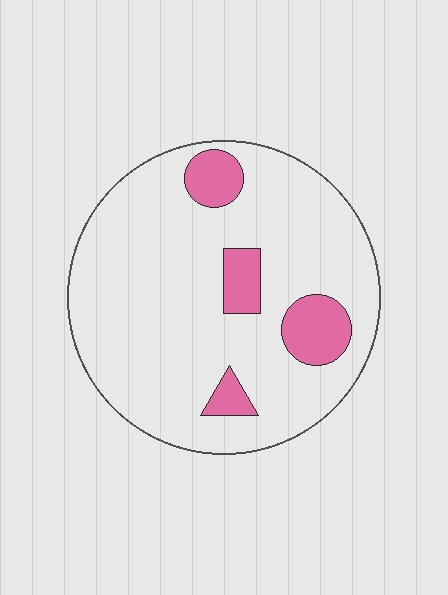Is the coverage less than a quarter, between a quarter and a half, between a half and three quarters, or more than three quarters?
Less than a quarter.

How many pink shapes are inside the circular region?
4.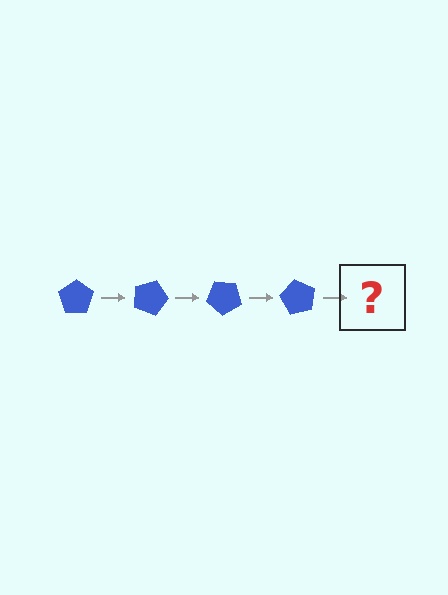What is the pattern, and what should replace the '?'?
The pattern is that the pentagon rotates 20 degrees each step. The '?' should be a blue pentagon rotated 80 degrees.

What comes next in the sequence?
The next element should be a blue pentagon rotated 80 degrees.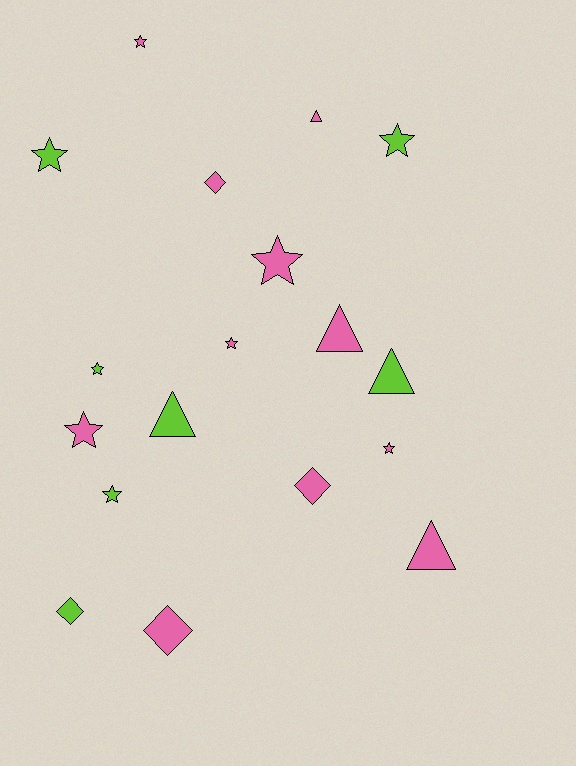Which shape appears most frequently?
Star, with 9 objects.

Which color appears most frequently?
Pink, with 11 objects.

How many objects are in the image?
There are 18 objects.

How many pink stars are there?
There are 5 pink stars.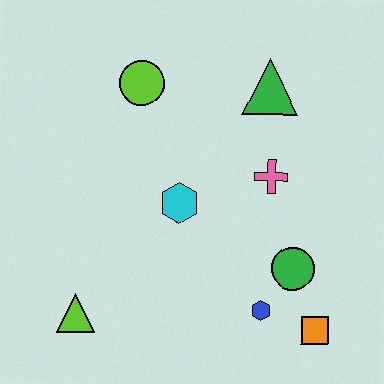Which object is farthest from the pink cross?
The lime triangle is farthest from the pink cross.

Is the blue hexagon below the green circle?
Yes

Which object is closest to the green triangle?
The pink cross is closest to the green triangle.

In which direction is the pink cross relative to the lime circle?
The pink cross is to the right of the lime circle.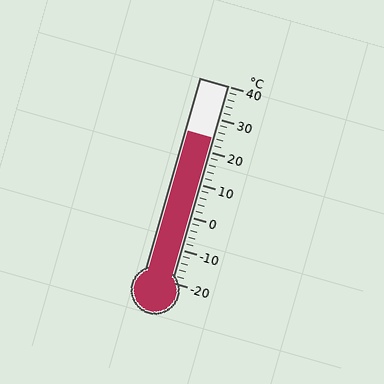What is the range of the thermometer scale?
The thermometer scale ranges from -20°C to 40°C.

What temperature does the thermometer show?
The thermometer shows approximately 24°C.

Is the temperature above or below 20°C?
The temperature is above 20°C.